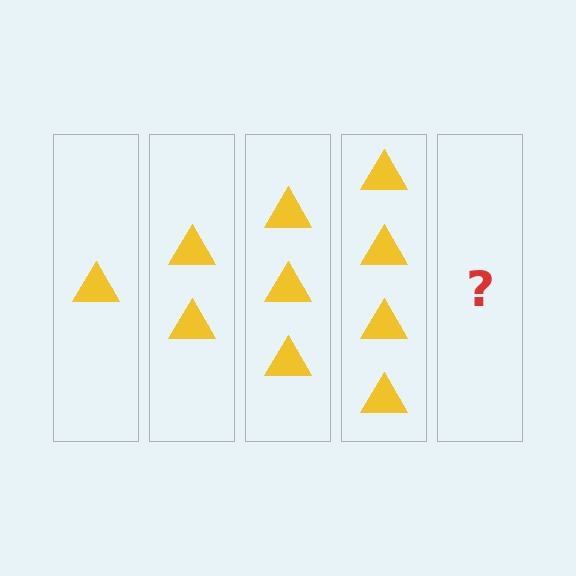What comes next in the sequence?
The next element should be 5 triangles.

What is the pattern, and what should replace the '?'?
The pattern is that each step adds one more triangle. The '?' should be 5 triangles.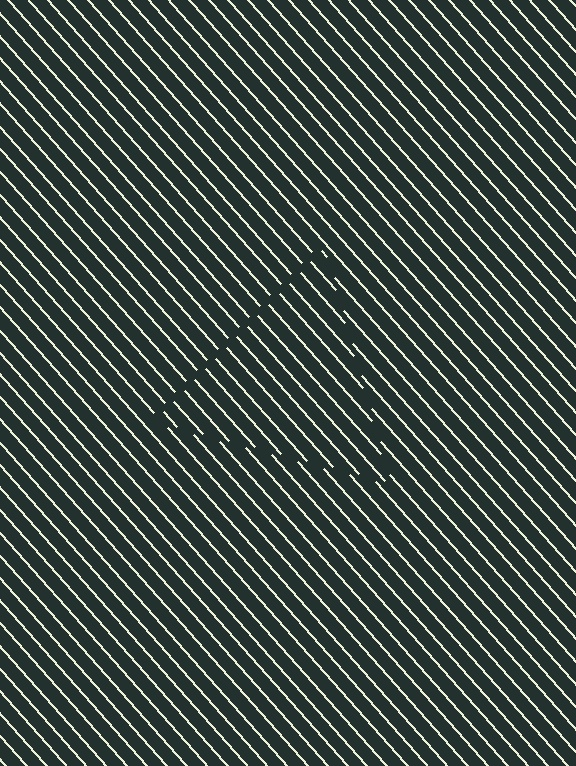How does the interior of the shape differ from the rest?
The interior of the shape contains the same grating, shifted by half a period — the contour is defined by the phase discontinuity where line-ends from the inner and outer gratings abut.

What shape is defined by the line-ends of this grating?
An illusory triangle. The interior of the shape contains the same grating, shifted by half a period — the contour is defined by the phase discontinuity where line-ends from the inner and outer gratings abut.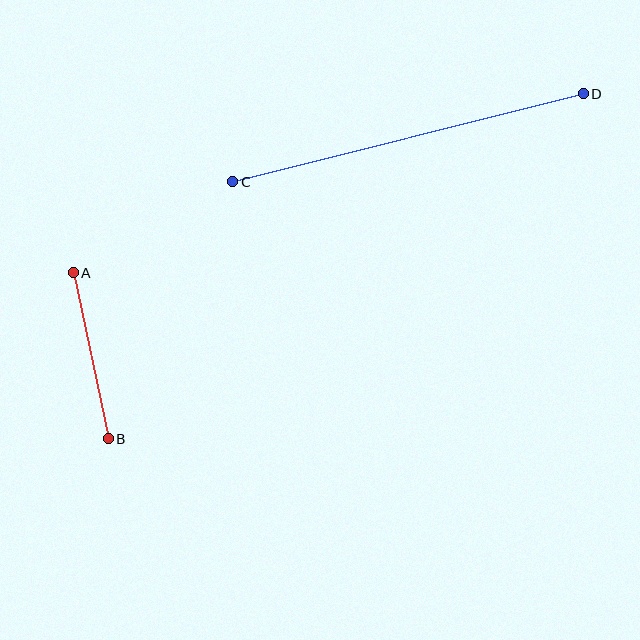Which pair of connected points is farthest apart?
Points C and D are farthest apart.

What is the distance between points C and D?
The distance is approximately 361 pixels.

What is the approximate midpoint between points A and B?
The midpoint is at approximately (91, 356) pixels.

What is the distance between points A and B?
The distance is approximately 170 pixels.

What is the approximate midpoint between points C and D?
The midpoint is at approximately (408, 138) pixels.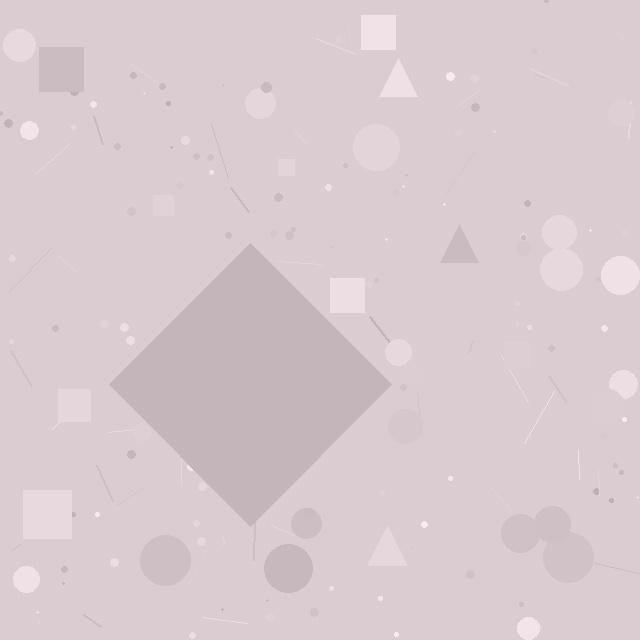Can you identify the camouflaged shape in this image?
The camouflaged shape is a diamond.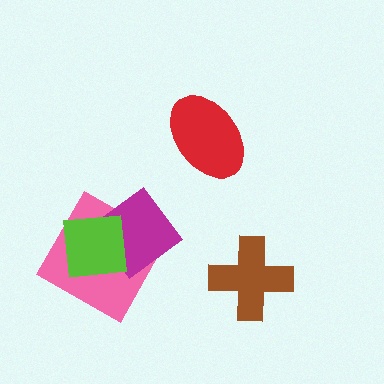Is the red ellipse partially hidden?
No, no other shape covers it.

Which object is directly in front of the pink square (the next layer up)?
The magenta diamond is directly in front of the pink square.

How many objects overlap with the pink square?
2 objects overlap with the pink square.